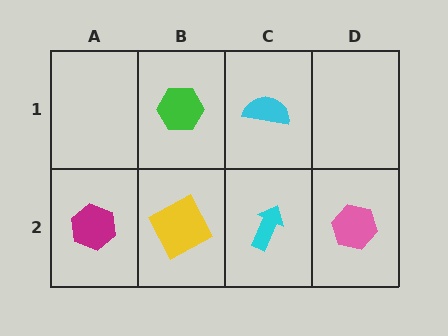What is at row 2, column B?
A yellow square.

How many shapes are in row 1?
2 shapes.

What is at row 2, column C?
A cyan arrow.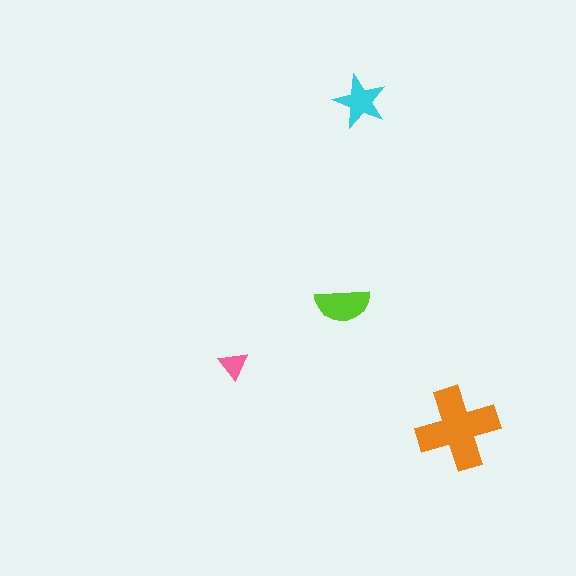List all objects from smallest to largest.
The pink triangle, the cyan star, the lime semicircle, the orange cross.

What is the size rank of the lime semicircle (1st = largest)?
2nd.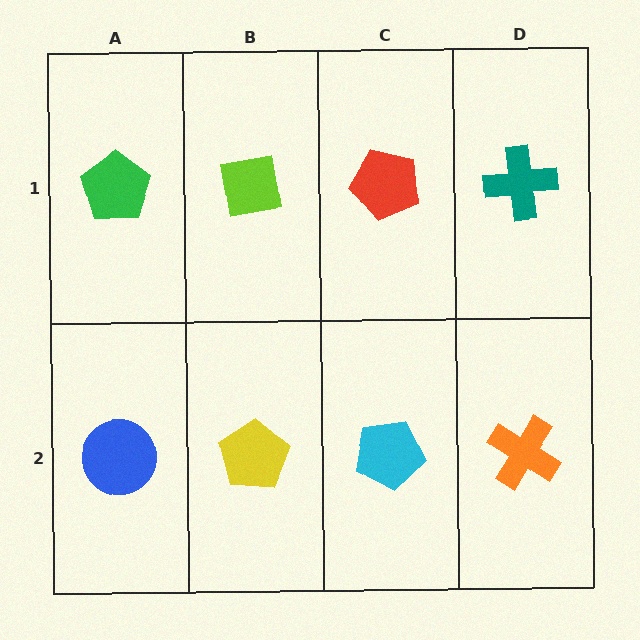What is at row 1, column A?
A green pentagon.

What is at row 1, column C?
A red pentagon.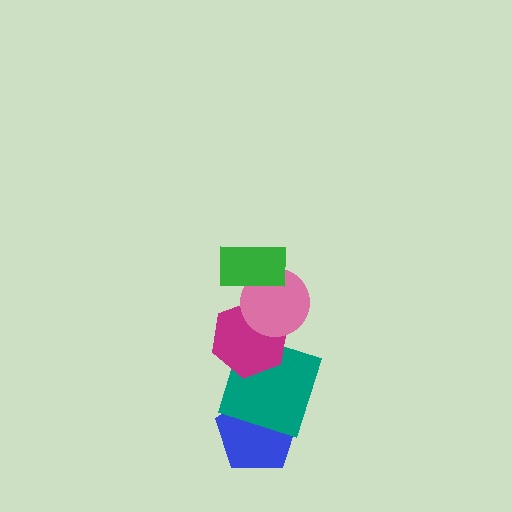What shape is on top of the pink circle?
The green rectangle is on top of the pink circle.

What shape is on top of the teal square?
The magenta hexagon is on top of the teal square.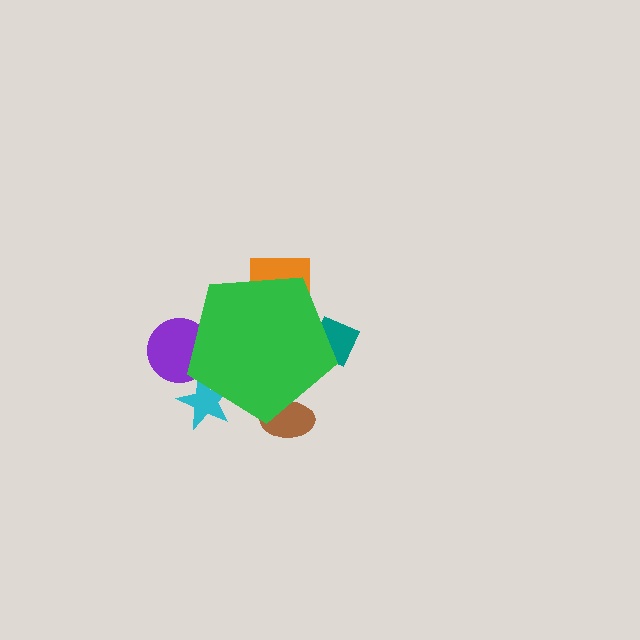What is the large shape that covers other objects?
A green pentagon.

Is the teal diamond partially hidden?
Yes, the teal diamond is partially hidden behind the green pentagon.